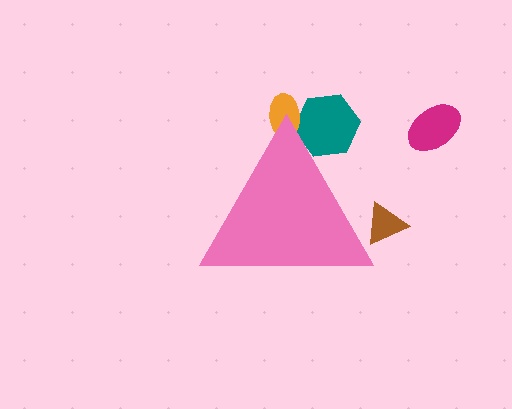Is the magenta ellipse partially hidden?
No, the magenta ellipse is fully visible.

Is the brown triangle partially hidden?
Yes, the brown triangle is partially hidden behind the pink triangle.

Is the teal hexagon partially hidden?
Yes, the teal hexagon is partially hidden behind the pink triangle.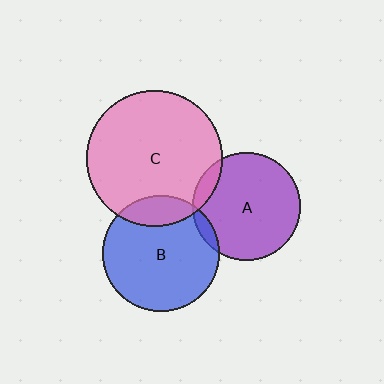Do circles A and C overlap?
Yes.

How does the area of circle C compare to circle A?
Approximately 1.6 times.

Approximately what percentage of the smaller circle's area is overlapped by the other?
Approximately 10%.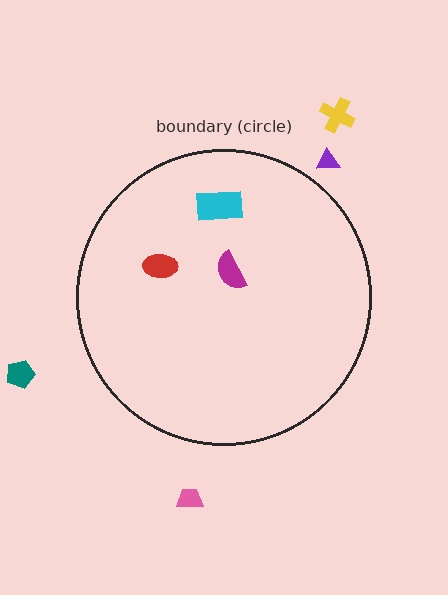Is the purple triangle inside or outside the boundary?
Outside.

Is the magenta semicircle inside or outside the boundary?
Inside.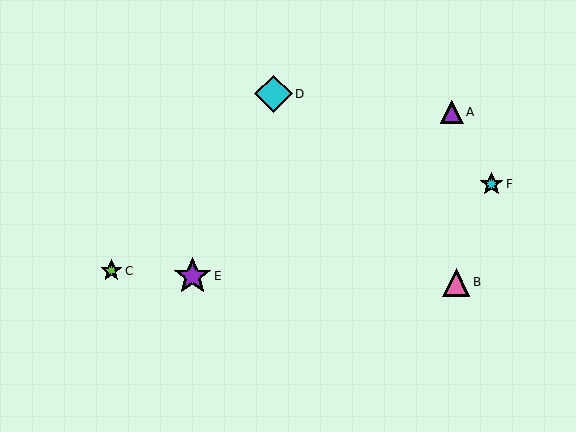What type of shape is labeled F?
Shape F is a cyan star.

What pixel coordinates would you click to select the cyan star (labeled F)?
Click at (491, 184) to select the cyan star F.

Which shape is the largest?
The purple star (labeled E) is the largest.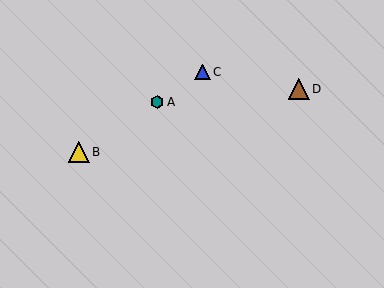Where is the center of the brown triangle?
The center of the brown triangle is at (299, 89).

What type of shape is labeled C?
Shape C is a blue triangle.